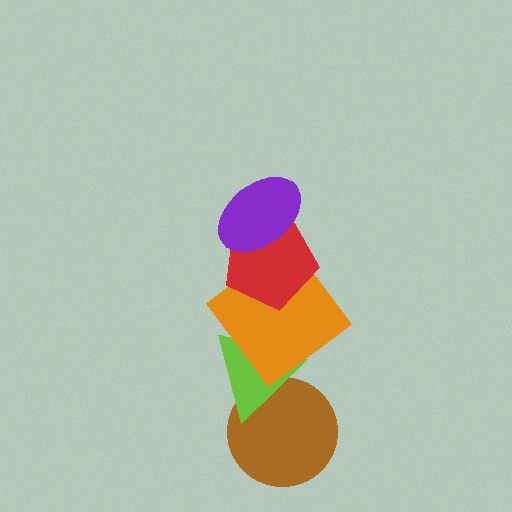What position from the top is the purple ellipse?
The purple ellipse is 1st from the top.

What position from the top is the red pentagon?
The red pentagon is 2nd from the top.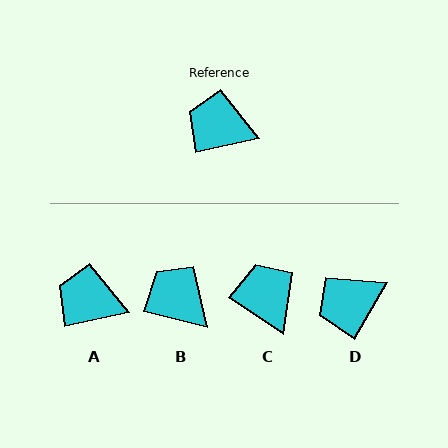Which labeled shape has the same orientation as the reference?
A.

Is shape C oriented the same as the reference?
No, it is off by about 47 degrees.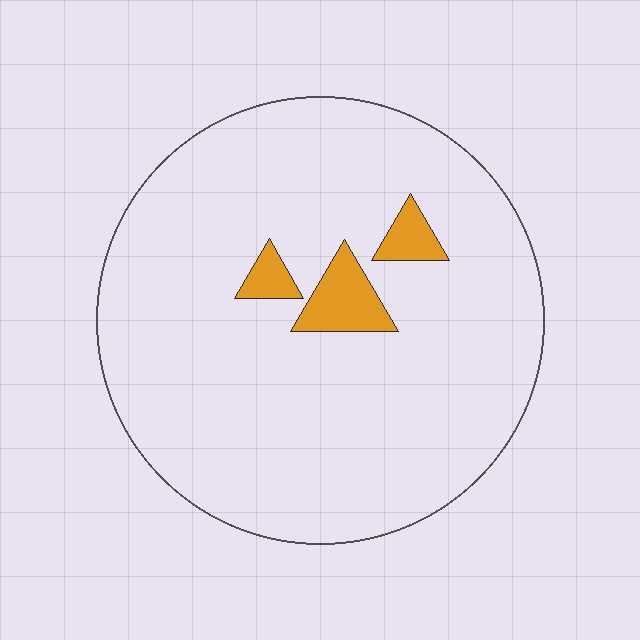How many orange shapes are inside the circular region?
3.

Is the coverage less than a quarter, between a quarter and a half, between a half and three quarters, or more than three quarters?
Less than a quarter.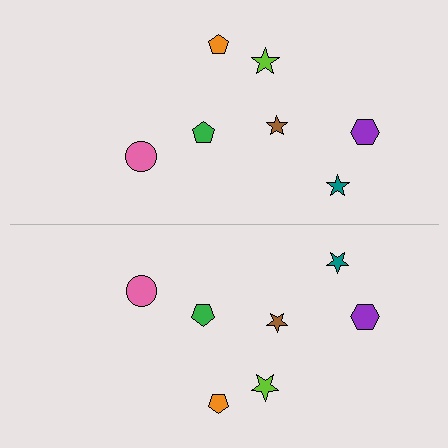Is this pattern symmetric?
Yes, this pattern has bilateral (reflection) symmetry.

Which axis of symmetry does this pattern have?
The pattern has a horizontal axis of symmetry running through the center of the image.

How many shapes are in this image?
There are 14 shapes in this image.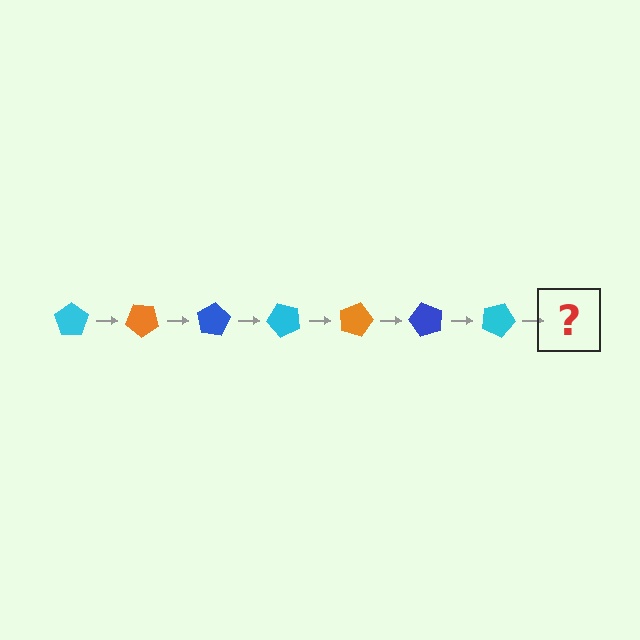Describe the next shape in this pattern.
It should be an orange pentagon, rotated 280 degrees from the start.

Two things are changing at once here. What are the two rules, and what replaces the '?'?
The two rules are that it rotates 40 degrees each step and the color cycles through cyan, orange, and blue. The '?' should be an orange pentagon, rotated 280 degrees from the start.